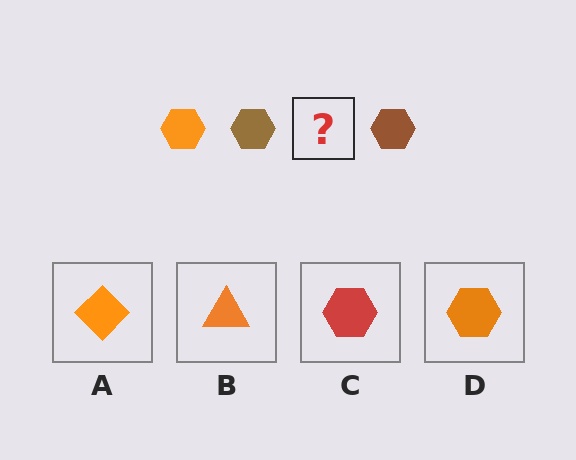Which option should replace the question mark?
Option D.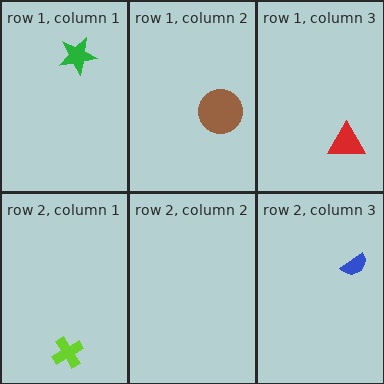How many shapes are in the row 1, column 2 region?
1.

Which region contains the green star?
The row 1, column 1 region.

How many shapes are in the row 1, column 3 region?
1.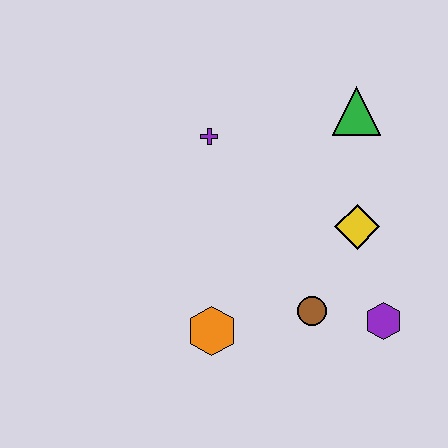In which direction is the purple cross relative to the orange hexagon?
The purple cross is above the orange hexagon.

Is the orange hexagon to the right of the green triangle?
No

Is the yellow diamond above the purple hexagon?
Yes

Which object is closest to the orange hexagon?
The brown circle is closest to the orange hexagon.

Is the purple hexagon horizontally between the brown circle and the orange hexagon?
No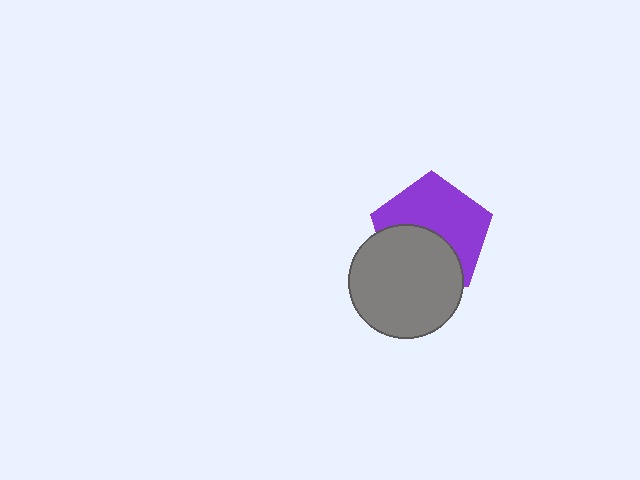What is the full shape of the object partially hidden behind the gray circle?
The partially hidden object is a purple pentagon.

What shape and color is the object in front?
The object in front is a gray circle.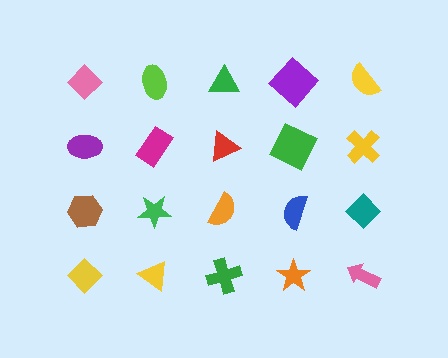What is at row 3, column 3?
An orange semicircle.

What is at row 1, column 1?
A pink diamond.